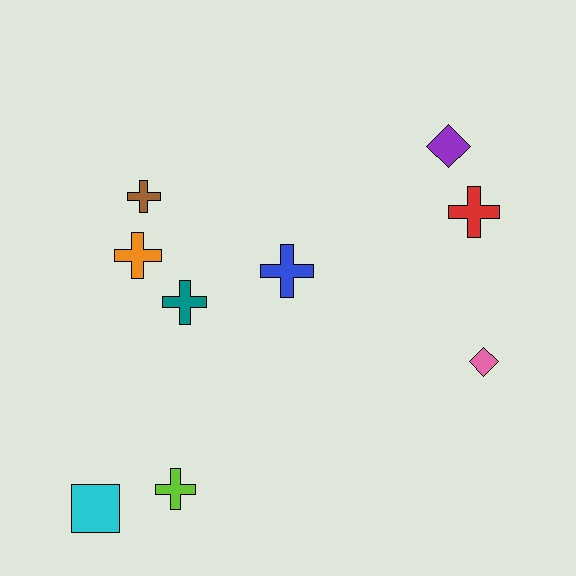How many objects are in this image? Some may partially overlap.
There are 9 objects.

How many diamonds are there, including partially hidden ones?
There are 2 diamonds.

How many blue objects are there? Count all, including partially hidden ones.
There is 1 blue object.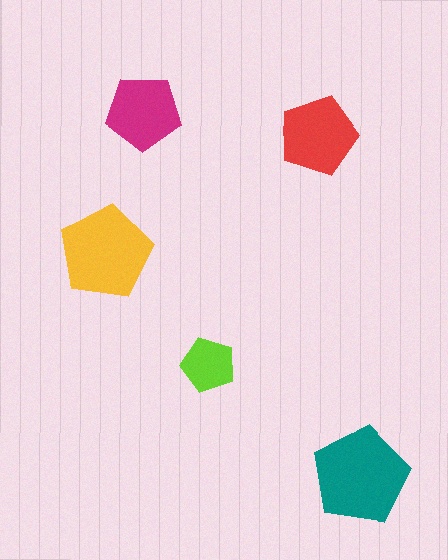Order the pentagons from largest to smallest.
the teal one, the yellow one, the red one, the magenta one, the lime one.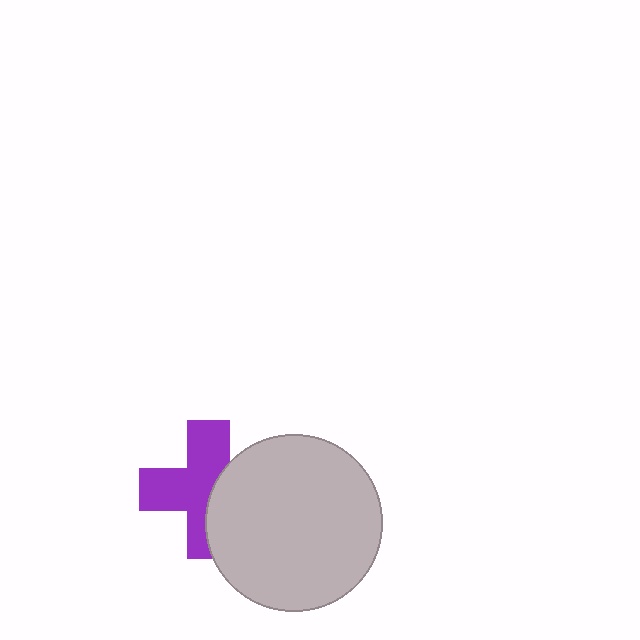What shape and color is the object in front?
The object in front is a light gray circle.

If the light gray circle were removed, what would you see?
You would see the complete purple cross.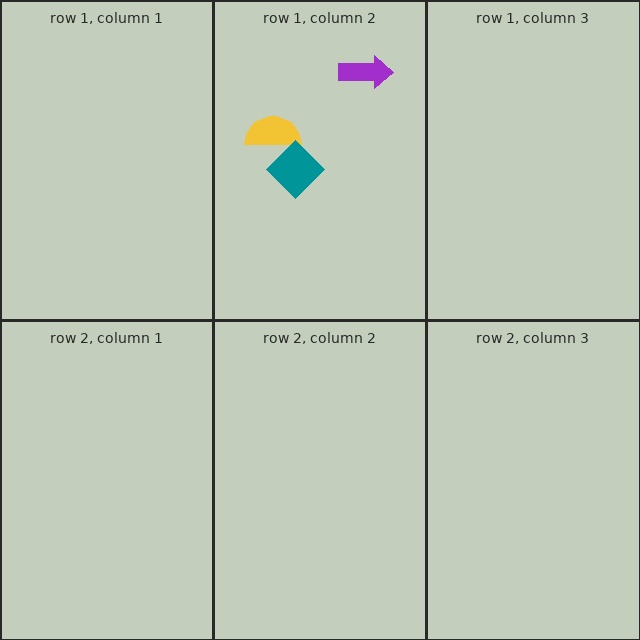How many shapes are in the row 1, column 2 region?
3.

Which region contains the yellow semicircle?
The row 1, column 2 region.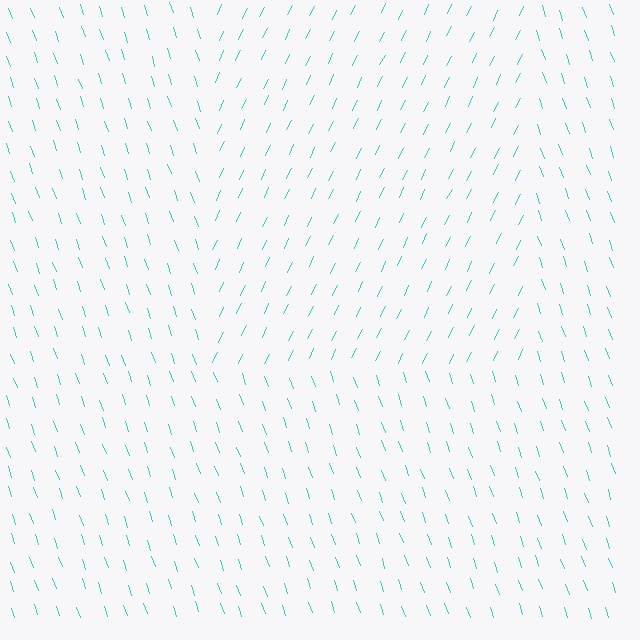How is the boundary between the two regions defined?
The boundary is defined purely by a change in line orientation (approximately 45 degrees difference). All lines are the same color and thickness.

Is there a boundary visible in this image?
Yes, there is a texture boundary formed by a change in line orientation.